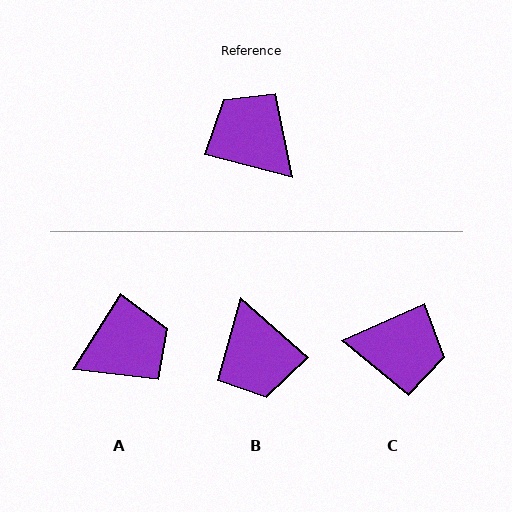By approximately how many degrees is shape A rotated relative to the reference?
Approximately 108 degrees clockwise.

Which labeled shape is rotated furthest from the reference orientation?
B, about 154 degrees away.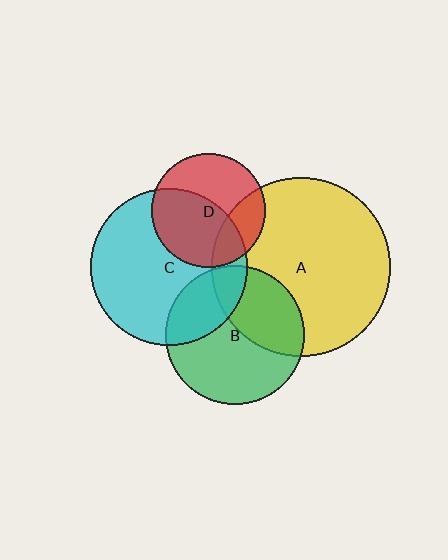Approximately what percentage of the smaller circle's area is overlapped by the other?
Approximately 25%.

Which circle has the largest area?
Circle A (yellow).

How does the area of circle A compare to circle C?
Approximately 1.3 times.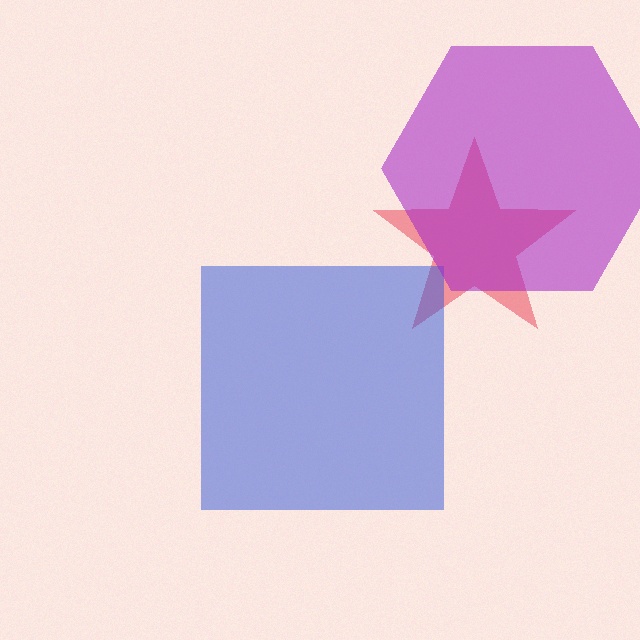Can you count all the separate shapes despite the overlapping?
Yes, there are 3 separate shapes.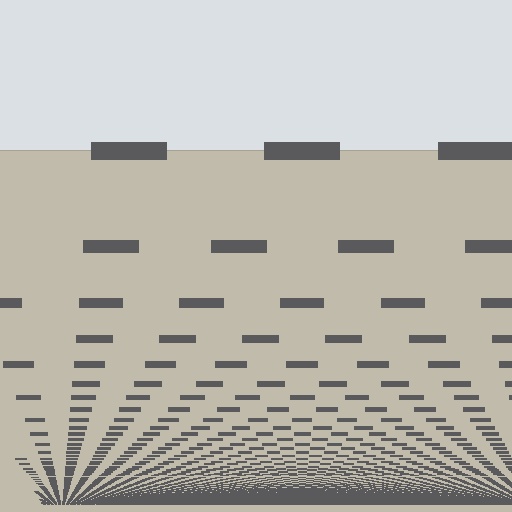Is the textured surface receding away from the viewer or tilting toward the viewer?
The surface appears to tilt toward the viewer. Texture elements get larger and sparser toward the top.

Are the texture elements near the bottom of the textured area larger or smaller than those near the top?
Smaller. The gradient is inverted — elements near the bottom are smaller and denser.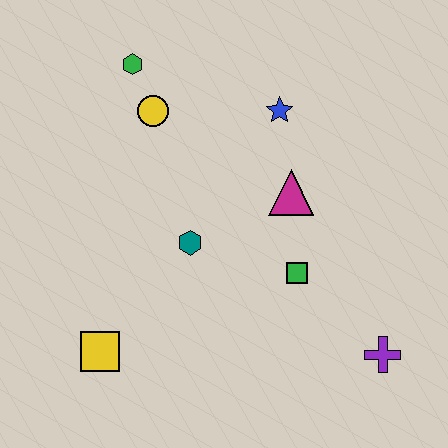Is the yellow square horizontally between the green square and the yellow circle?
No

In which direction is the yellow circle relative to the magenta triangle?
The yellow circle is to the left of the magenta triangle.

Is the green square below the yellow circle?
Yes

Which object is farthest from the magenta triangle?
The yellow square is farthest from the magenta triangle.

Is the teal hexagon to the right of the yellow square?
Yes